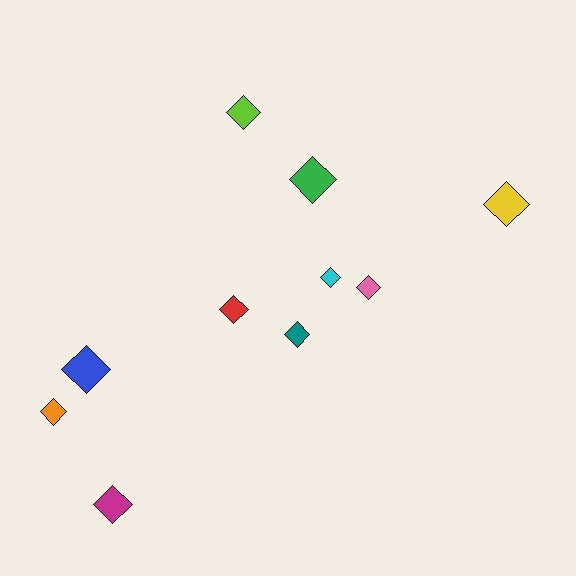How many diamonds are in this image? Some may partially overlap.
There are 10 diamonds.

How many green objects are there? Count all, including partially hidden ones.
There is 1 green object.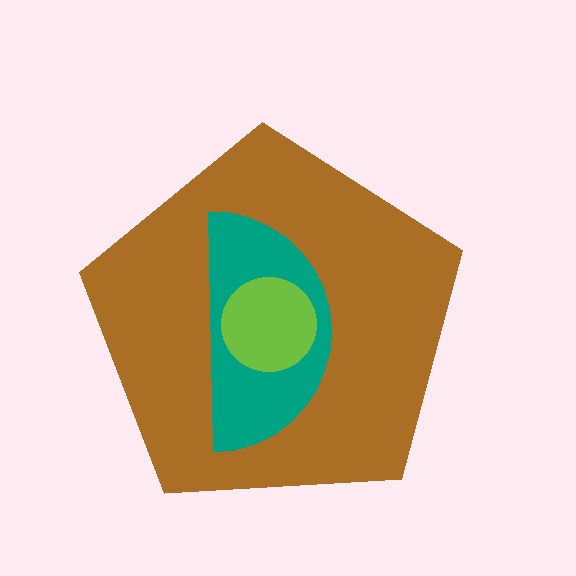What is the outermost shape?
The brown pentagon.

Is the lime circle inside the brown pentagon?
Yes.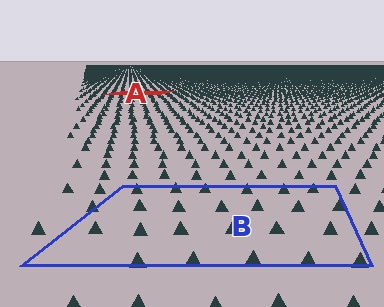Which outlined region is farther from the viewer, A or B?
Region A is farther from the viewer — the texture elements inside it appear smaller and more densely packed.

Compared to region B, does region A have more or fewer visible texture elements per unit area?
Region A has more texture elements per unit area — they are packed more densely because it is farther away.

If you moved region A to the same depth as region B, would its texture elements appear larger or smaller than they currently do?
They would appear larger. At a closer depth, the same texture elements are projected at a bigger on-screen size.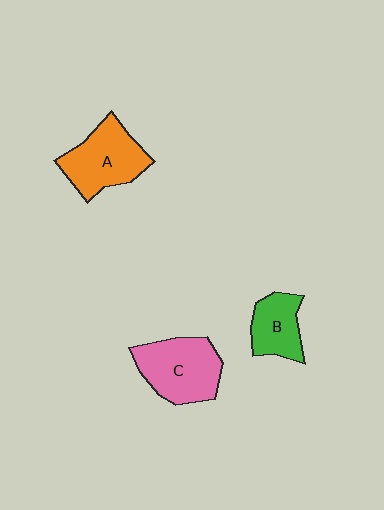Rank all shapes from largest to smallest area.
From largest to smallest: C (pink), A (orange), B (green).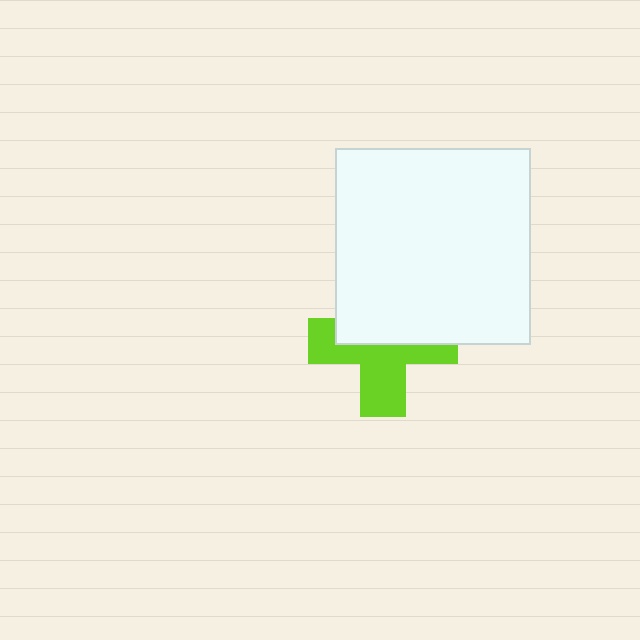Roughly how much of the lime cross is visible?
About half of it is visible (roughly 51%).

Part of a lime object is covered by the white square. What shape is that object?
It is a cross.